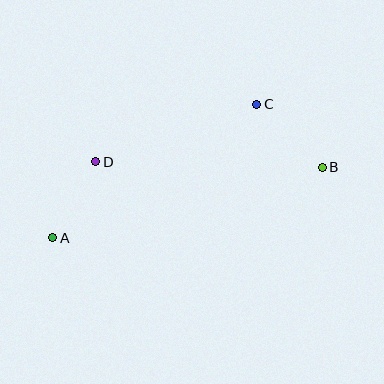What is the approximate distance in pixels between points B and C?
The distance between B and C is approximately 91 pixels.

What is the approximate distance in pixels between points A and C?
The distance between A and C is approximately 244 pixels.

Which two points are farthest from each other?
Points A and B are farthest from each other.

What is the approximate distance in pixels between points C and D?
The distance between C and D is approximately 171 pixels.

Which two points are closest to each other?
Points A and D are closest to each other.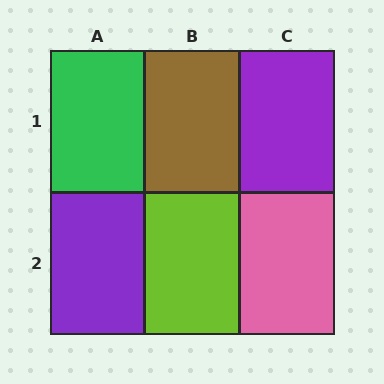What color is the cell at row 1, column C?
Purple.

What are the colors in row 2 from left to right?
Purple, lime, pink.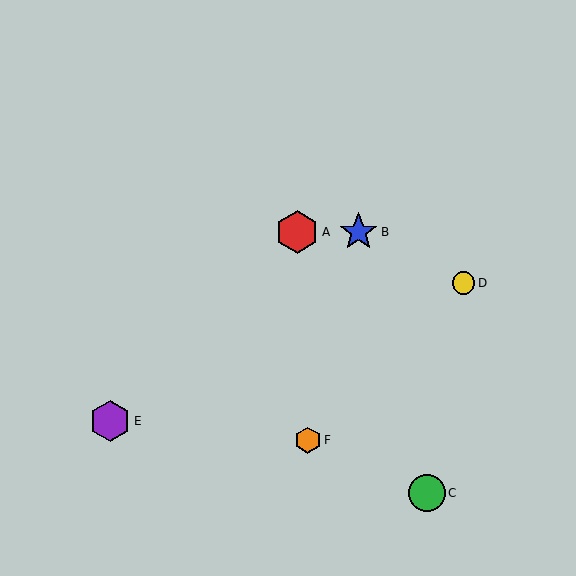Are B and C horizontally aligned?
No, B is at y≈232 and C is at y≈493.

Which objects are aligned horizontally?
Objects A, B are aligned horizontally.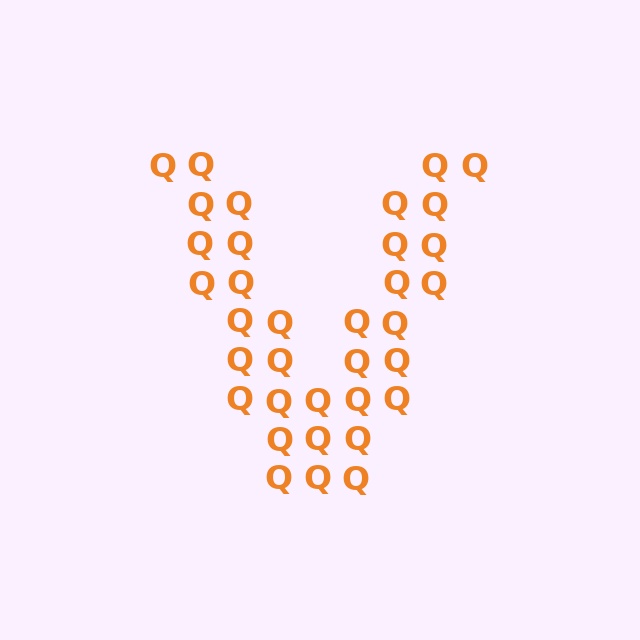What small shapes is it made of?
It is made of small letter Q's.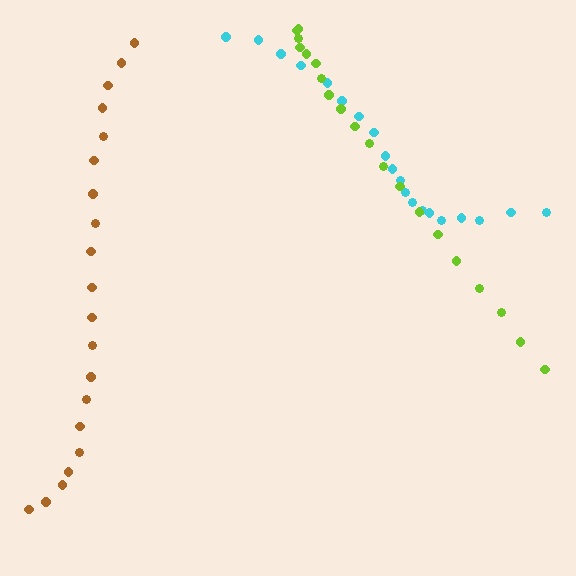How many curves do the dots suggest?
There are 3 distinct paths.